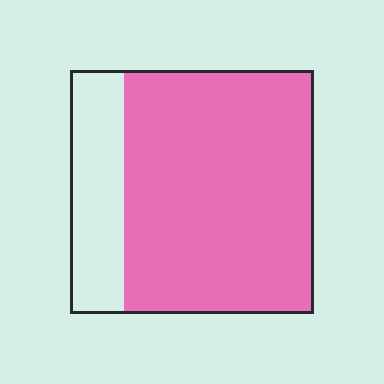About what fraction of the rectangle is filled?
About four fifths (4/5).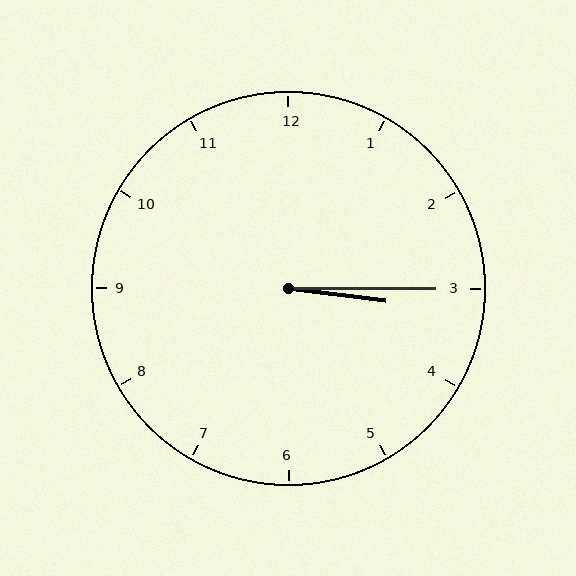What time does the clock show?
3:15.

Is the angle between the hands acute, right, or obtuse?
It is acute.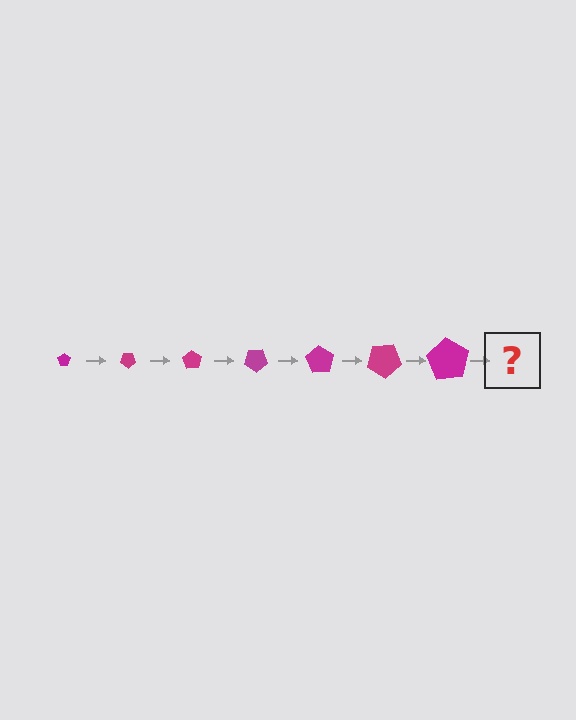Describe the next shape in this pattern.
It should be a pentagon, larger than the previous one and rotated 245 degrees from the start.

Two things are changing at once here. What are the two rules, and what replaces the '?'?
The two rules are that the pentagon grows larger each step and it rotates 35 degrees each step. The '?' should be a pentagon, larger than the previous one and rotated 245 degrees from the start.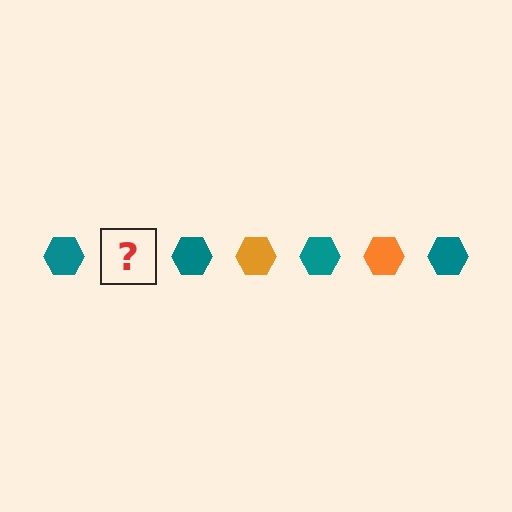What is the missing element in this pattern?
The missing element is an orange hexagon.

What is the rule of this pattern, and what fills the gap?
The rule is that the pattern cycles through teal, orange hexagons. The gap should be filled with an orange hexagon.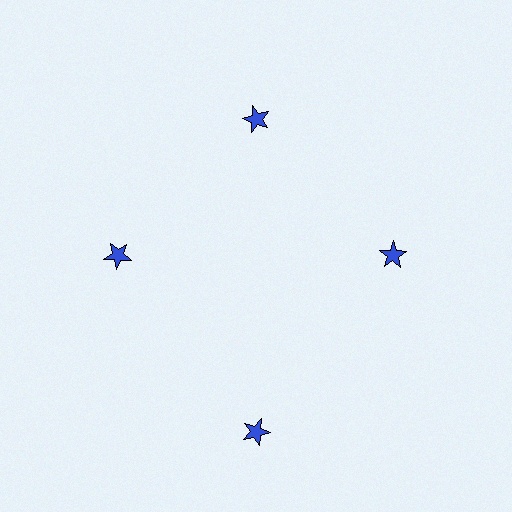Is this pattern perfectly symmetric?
No. The 4 blue stars are arranged in a ring, but one element near the 6 o'clock position is pushed outward from the center, breaking the 4-fold rotational symmetry.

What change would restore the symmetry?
The symmetry would be restored by moving it inward, back onto the ring so that all 4 stars sit at equal angles and equal distance from the center.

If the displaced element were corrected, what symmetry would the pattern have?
It would have 4-fold rotational symmetry — the pattern would map onto itself every 90 degrees.